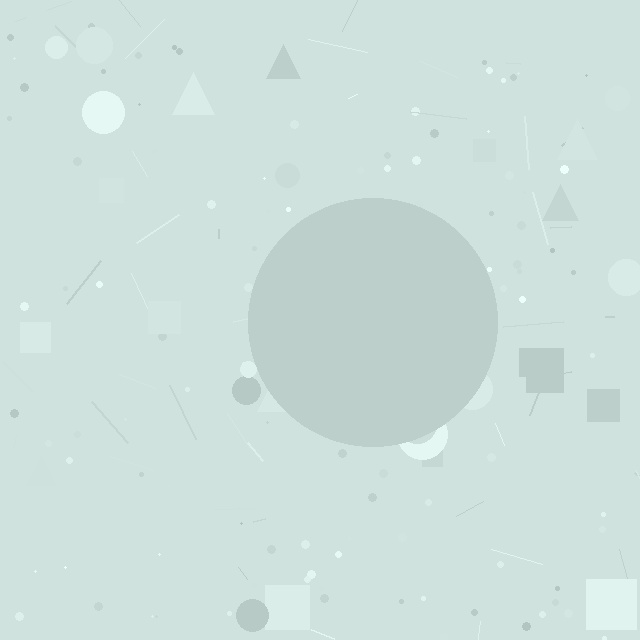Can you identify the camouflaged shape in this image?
The camouflaged shape is a circle.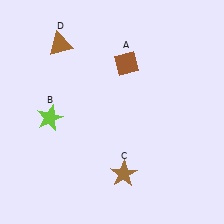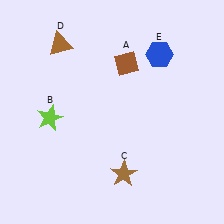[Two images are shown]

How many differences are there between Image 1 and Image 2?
There is 1 difference between the two images.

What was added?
A blue hexagon (E) was added in Image 2.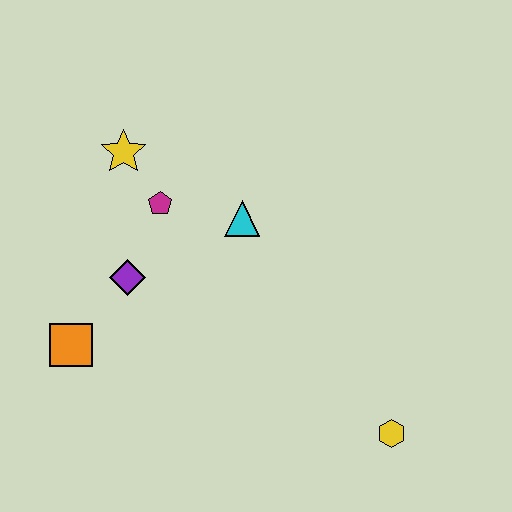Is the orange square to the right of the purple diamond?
No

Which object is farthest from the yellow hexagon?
The yellow star is farthest from the yellow hexagon.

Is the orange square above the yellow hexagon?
Yes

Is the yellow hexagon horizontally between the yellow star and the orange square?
No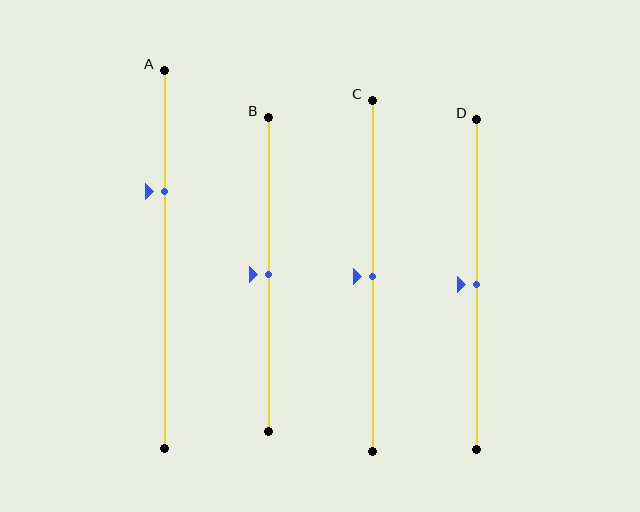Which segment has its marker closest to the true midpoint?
Segment B has its marker closest to the true midpoint.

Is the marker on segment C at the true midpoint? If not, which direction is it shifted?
Yes, the marker on segment C is at the true midpoint.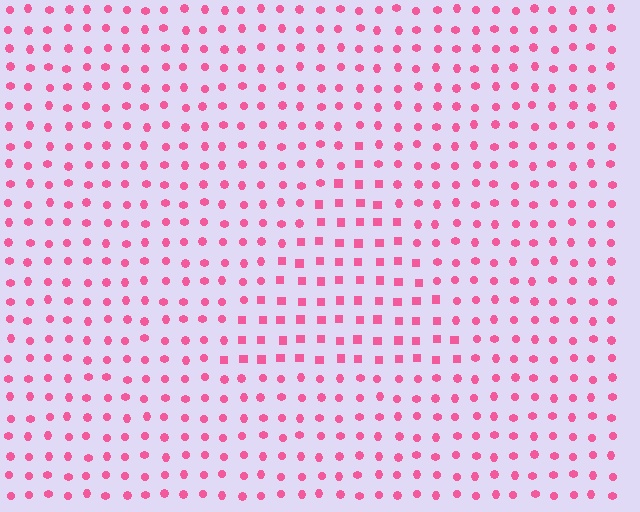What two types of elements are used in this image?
The image uses squares inside the triangle region and circles outside it.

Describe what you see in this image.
The image is filled with small pink elements arranged in a uniform grid. A triangle-shaped region contains squares, while the surrounding area contains circles. The boundary is defined purely by the change in element shape.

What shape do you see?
I see a triangle.